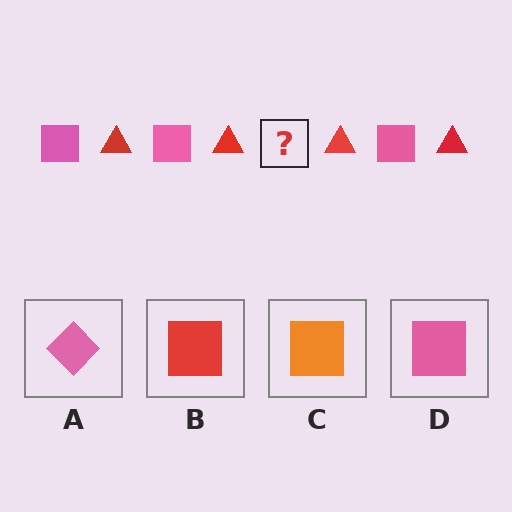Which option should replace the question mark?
Option D.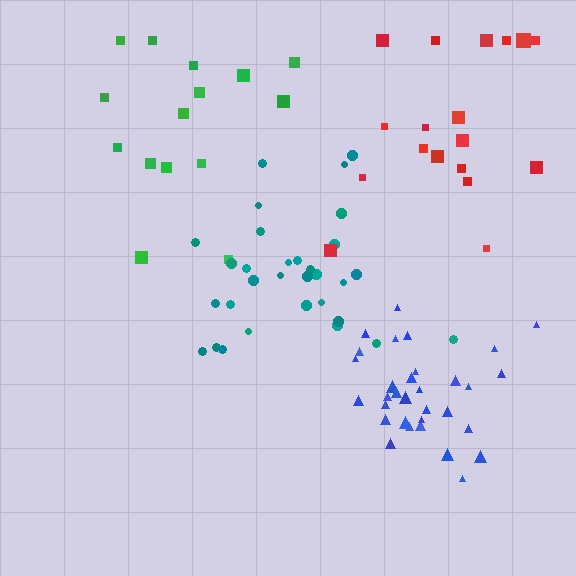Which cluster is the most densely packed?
Blue.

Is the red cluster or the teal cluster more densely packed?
Teal.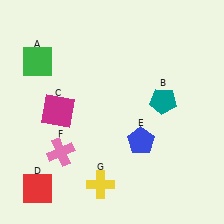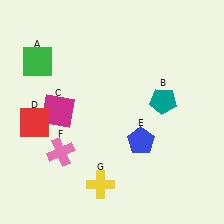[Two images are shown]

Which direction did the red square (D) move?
The red square (D) moved up.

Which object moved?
The red square (D) moved up.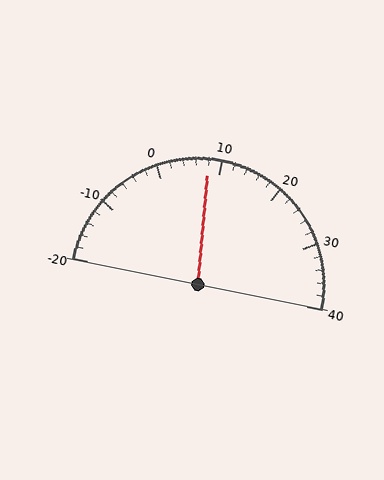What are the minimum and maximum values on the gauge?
The gauge ranges from -20 to 40.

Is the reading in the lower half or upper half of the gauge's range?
The reading is in the lower half of the range (-20 to 40).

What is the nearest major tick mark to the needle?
The nearest major tick mark is 10.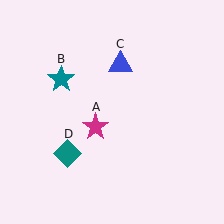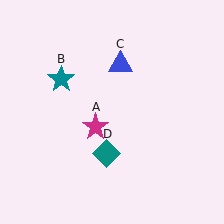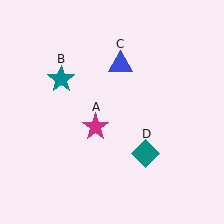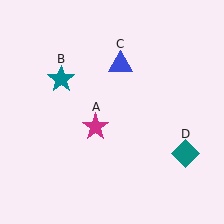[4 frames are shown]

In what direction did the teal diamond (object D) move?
The teal diamond (object D) moved right.